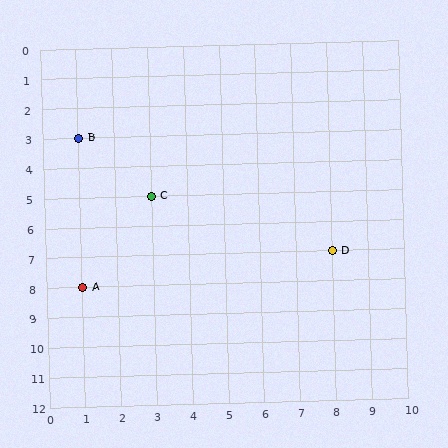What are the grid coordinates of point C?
Point C is at grid coordinates (3, 5).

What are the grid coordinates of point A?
Point A is at grid coordinates (1, 8).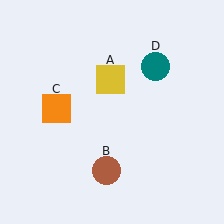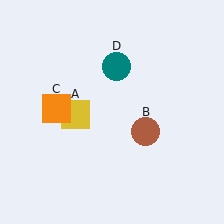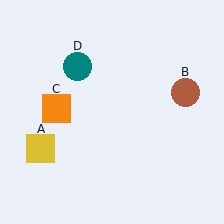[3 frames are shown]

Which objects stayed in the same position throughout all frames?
Orange square (object C) remained stationary.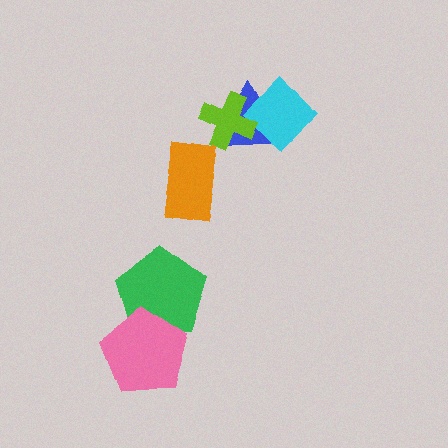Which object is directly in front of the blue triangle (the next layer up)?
The cyan diamond is directly in front of the blue triangle.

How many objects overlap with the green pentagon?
1 object overlaps with the green pentagon.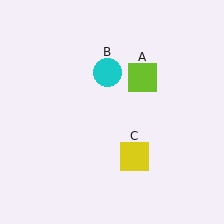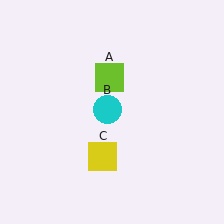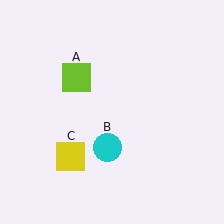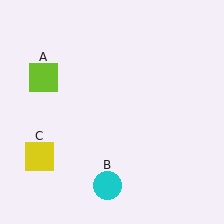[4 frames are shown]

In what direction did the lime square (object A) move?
The lime square (object A) moved left.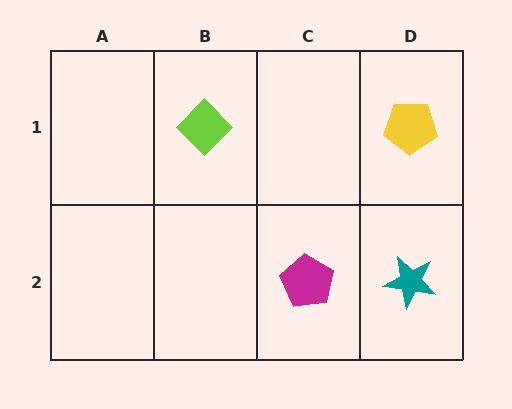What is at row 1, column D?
A yellow pentagon.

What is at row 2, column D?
A teal star.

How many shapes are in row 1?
2 shapes.